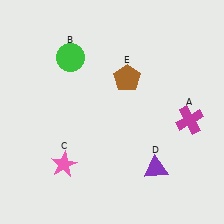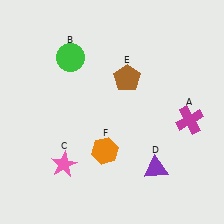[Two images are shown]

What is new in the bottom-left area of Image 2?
An orange hexagon (F) was added in the bottom-left area of Image 2.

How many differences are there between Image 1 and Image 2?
There is 1 difference between the two images.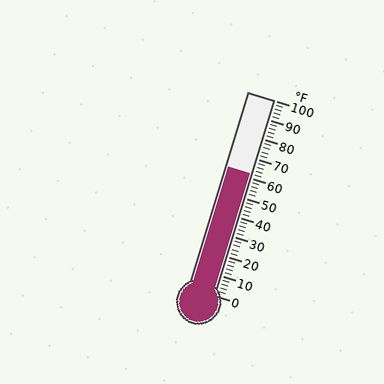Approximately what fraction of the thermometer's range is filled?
The thermometer is filled to approximately 60% of its range.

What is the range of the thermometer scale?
The thermometer scale ranges from 0°F to 100°F.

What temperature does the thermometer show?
The thermometer shows approximately 62°F.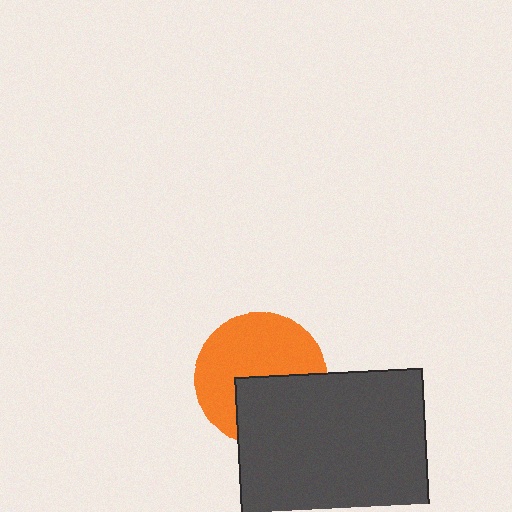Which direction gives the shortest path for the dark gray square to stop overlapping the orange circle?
Moving down gives the shortest separation.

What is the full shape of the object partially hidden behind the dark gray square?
The partially hidden object is an orange circle.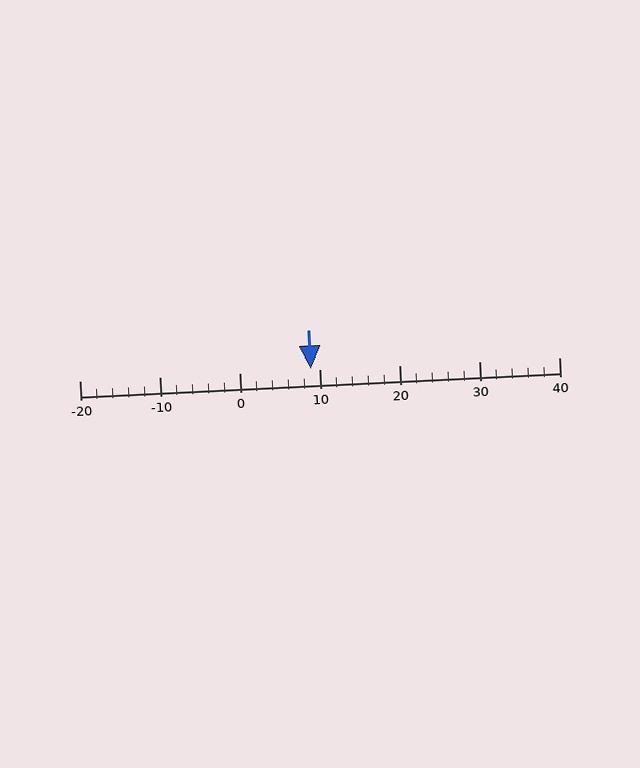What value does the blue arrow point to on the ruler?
The blue arrow points to approximately 9.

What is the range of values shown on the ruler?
The ruler shows values from -20 to 40.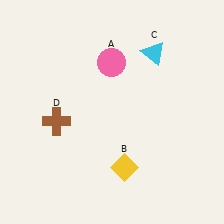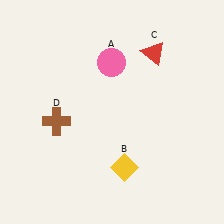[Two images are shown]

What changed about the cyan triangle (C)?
In Image 1, C is cyan. In Image 2, it changed to red.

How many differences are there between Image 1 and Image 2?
There is 1 difference between the two images.